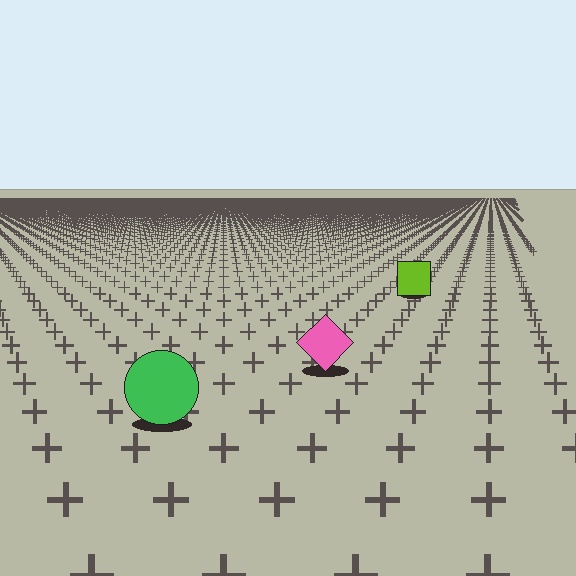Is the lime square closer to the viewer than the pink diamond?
No. The pink diamond is closer — you can tell from the texture gradient: the ground texture is coarser near it.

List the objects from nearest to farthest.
From nearest to farthest: the green circle, the pink diamond, the lime square.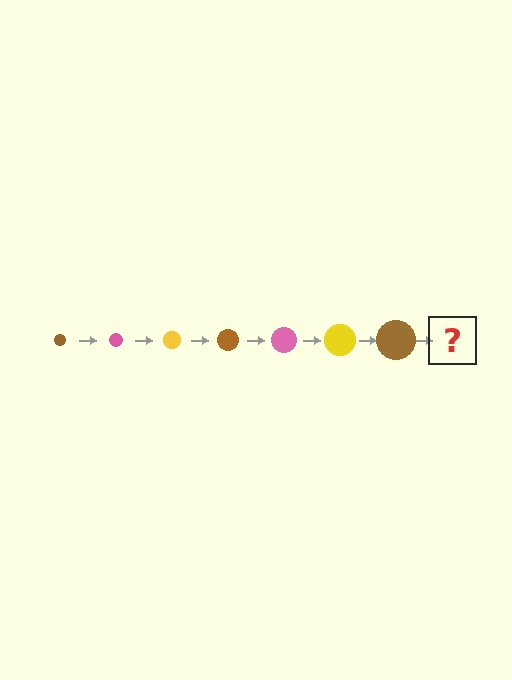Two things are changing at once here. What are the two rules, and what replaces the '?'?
The two rules are that the circle grows larger each step and the color cycles through brown, pink, and yellow. The '?' should be a pink circle, larger than the previous one.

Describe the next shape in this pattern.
It should be a pink circle, larger than the previous one.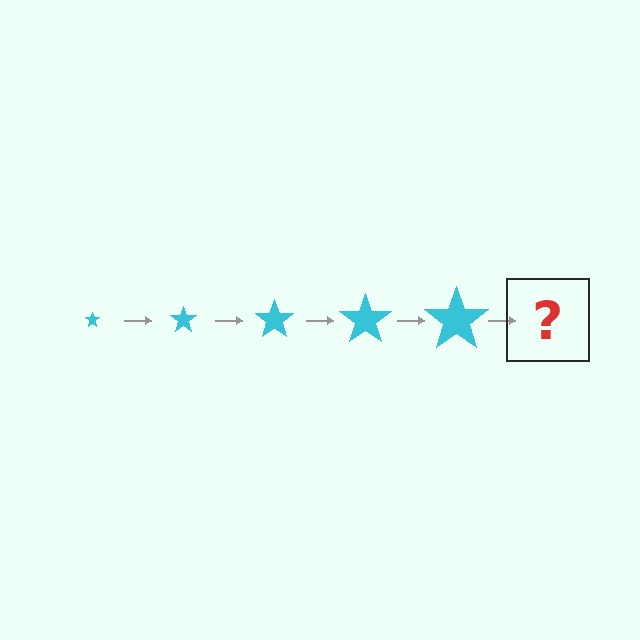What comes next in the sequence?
The next element should be a cyan star, larger than the previous one.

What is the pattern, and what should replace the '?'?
The pattern is that the star gets progressively larger each step. The '?' should be a cyan star, larger than the previous one.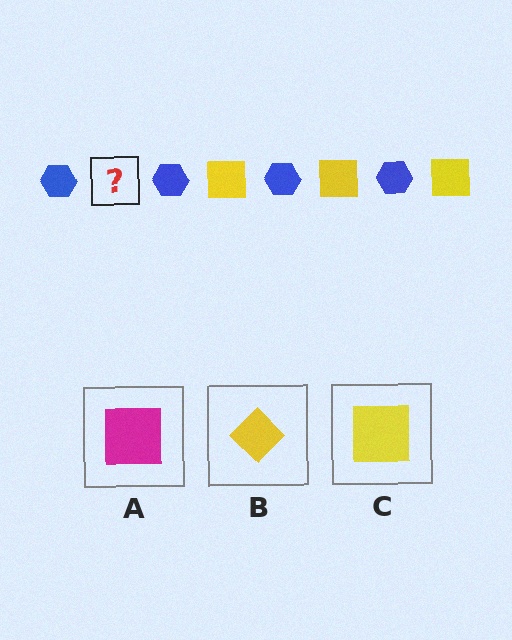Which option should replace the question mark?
Option C.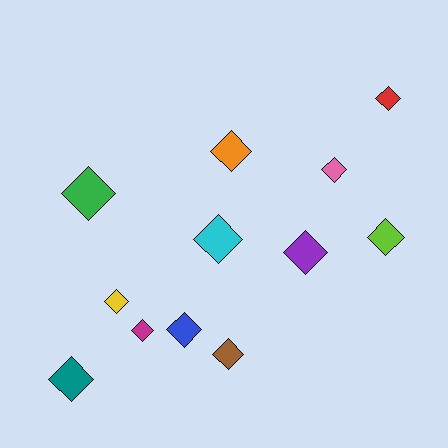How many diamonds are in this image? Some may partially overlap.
There are 12 diamonds.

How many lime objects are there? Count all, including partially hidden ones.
There is 1 lime object.